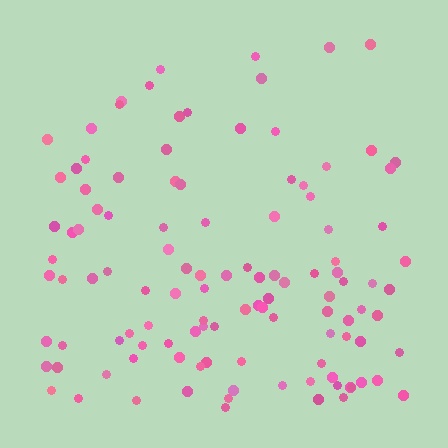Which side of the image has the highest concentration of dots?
The bottom.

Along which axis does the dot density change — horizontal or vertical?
Vertical.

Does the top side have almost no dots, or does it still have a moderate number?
Still a moderate number, just noticeably fewer than the bottom.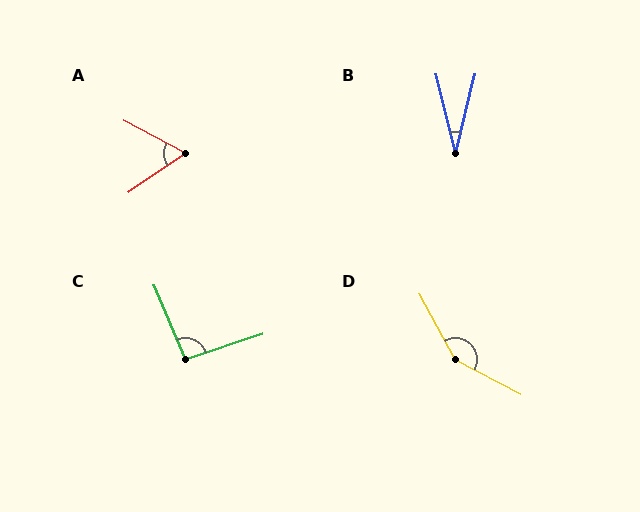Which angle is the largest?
D, at approximately 147 degrees.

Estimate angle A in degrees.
Approximately 63 degrees.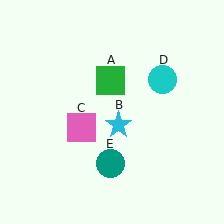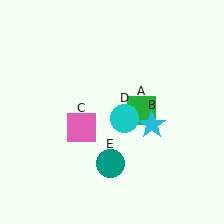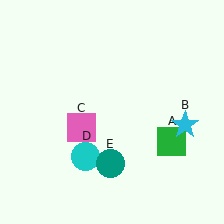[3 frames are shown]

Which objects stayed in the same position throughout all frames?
Pink square (object C) and teal circle (object E) remained stationary.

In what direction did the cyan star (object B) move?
The cyan star (object B) moved right.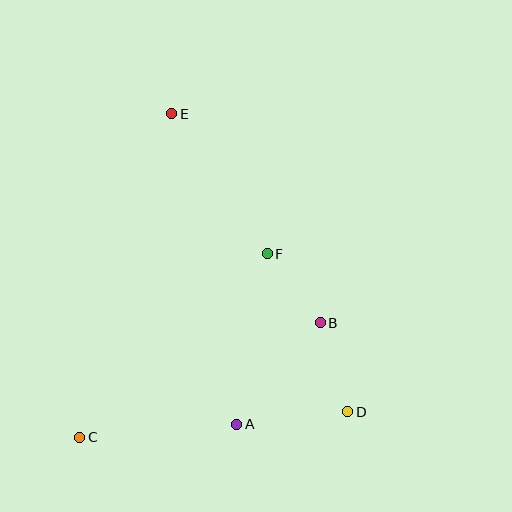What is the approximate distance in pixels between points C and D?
The distance between C and D is approximately 269 pixels.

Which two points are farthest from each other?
Points D and E are farthest from each other.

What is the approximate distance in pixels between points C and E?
The distance between C and E is approximately 336 pixels.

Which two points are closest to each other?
Points B and F are closest to each other.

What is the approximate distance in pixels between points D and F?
The distance between D and F is approximately 177 pixels.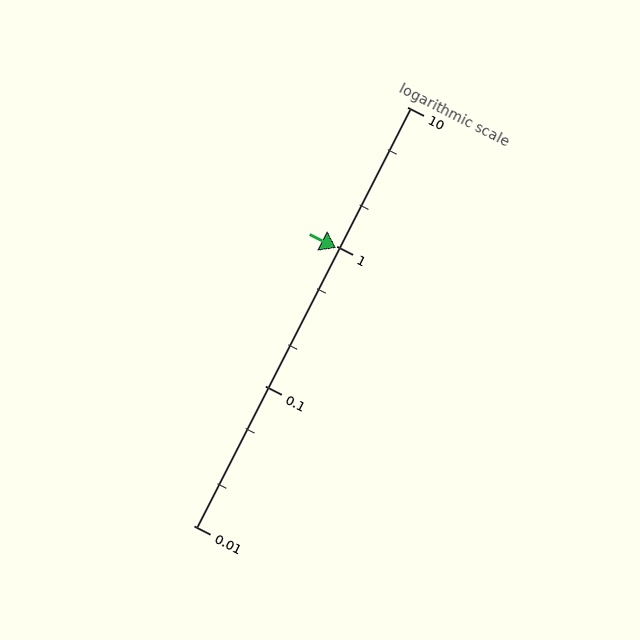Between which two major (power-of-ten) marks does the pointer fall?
The pointer is between 0.1 and 1.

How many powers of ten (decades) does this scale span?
The scale spans 3 decades, from 0.01 to 10.